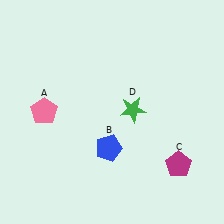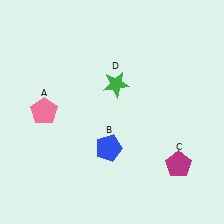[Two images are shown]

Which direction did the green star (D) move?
The green star (D) moved up.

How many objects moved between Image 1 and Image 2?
1 object moved between the two images.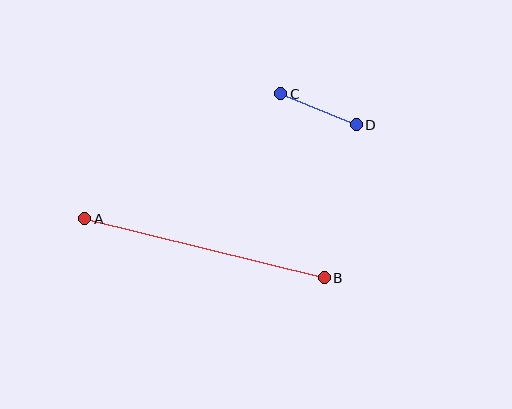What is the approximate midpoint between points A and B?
The midpoint is at approximately (205, 248) pixels.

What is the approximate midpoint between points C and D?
The midpoint is at approximately (319, 109) pixels.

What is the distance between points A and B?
The distance is approximately 247 pixels.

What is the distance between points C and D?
The distance is approximately 81 pixels.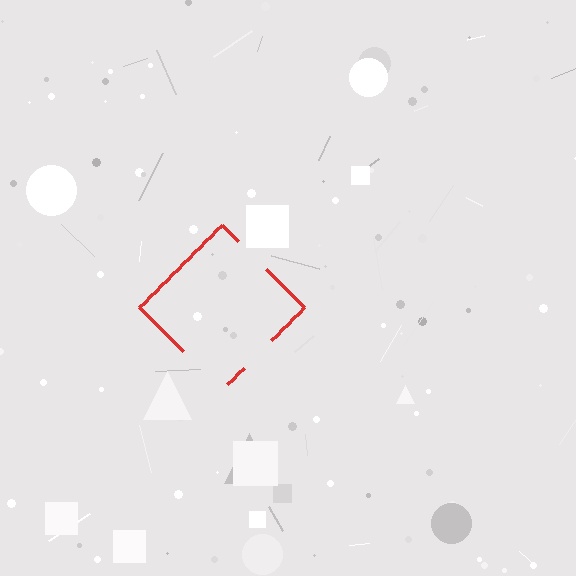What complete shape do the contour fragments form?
The contour fragments form a diamond.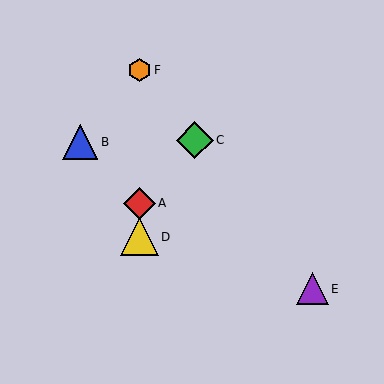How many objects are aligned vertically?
3 objects (A, D, F) are aligned vertically.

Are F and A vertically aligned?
Yes, both are at x≈139.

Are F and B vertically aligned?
No, F is at x≈139 and B is at x≈80.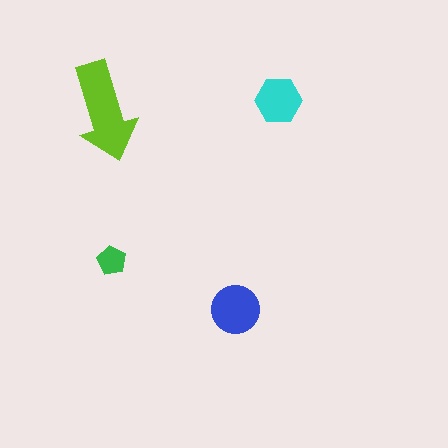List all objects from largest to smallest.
The lime arrow, the blue circle, the cyan hexagon, the green pentagon.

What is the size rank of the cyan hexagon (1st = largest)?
3rd.